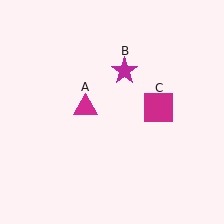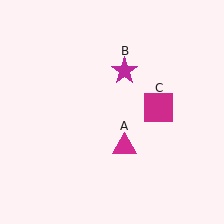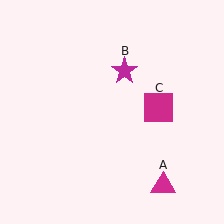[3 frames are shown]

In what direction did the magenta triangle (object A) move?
The magenta triangle (object A) moved down and to the right.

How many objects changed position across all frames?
1 object changed position: magenta triangle (object A).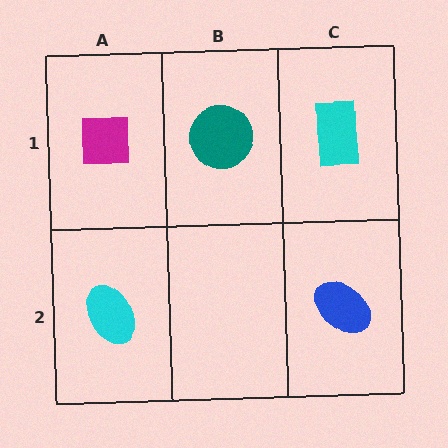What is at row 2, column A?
A cyan ellipse.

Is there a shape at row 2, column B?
No, that cell is empty.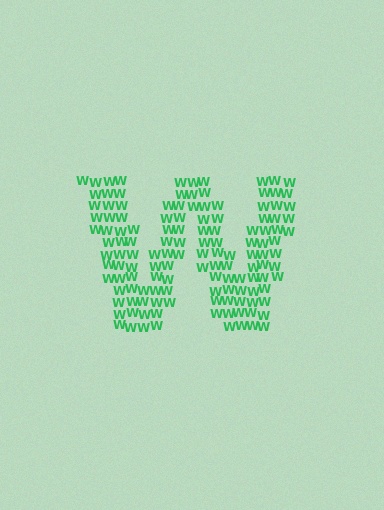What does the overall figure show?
The overall figure shows the letter W.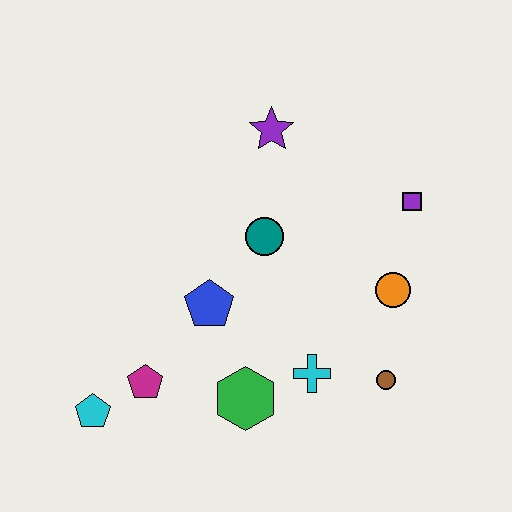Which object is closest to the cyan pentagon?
The magenta pentagon is closest to the cyan pentagon.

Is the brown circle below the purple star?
Yes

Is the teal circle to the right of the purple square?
No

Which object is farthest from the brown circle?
The cyan pentagon is farthest from the brown circle.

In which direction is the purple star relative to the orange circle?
The purple star is above the orange circle.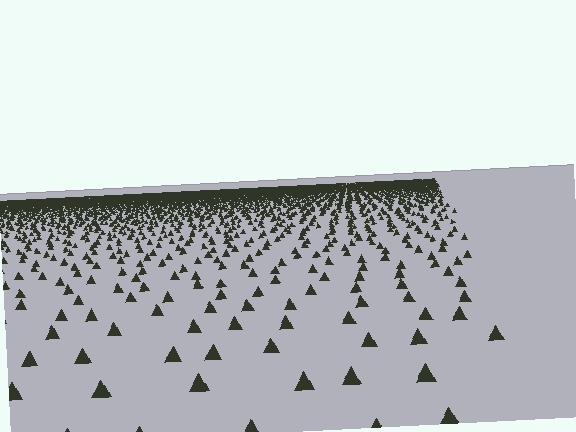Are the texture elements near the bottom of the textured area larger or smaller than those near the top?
Larger. Near the bottom, elements are closer to the viewer and appear at a bigger on-screen size.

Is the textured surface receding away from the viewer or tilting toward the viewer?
The surface is receding away from the viewer. Texture elements get smaller and denser toward the top.